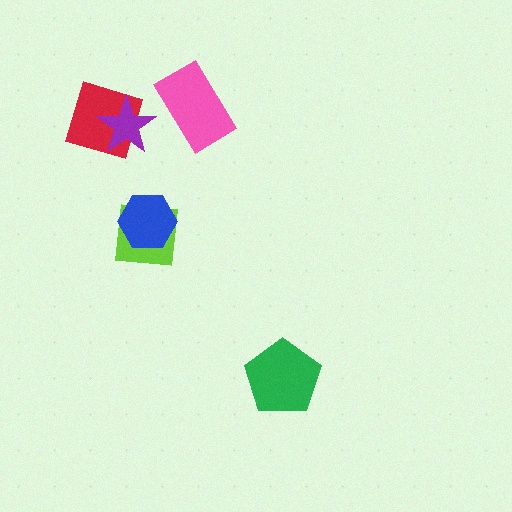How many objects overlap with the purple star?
1 object overlaps with the purple star.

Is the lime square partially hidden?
Yes, it is partially covered by another shape.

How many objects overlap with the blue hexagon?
1 object overlaps with the blue hexagon.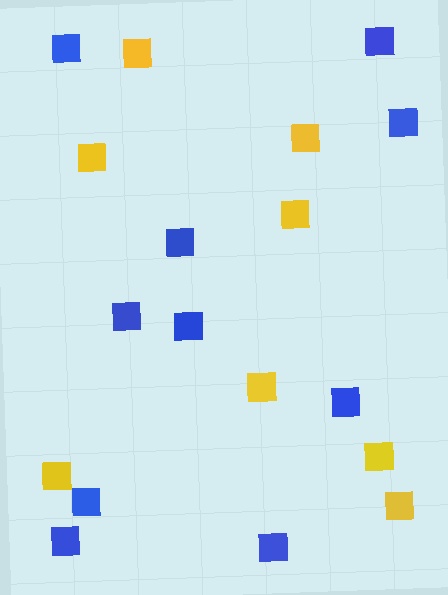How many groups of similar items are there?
There are 2 groups: one group of yellow squares (8) and one group of blue squares (10).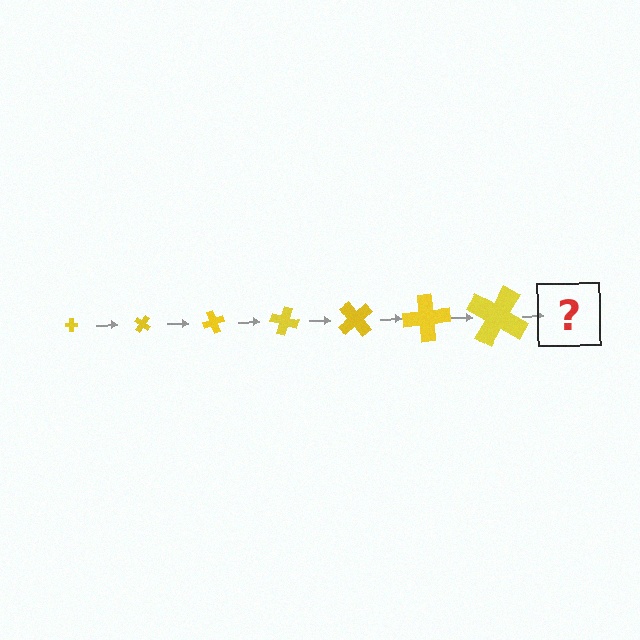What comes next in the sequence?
The next element should be a cross, larger than the previous one and rotated 245 degrees from the start.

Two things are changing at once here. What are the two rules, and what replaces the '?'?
The two rules are that the cross grows larger each step and it rotates 35 degrees each step. The '?' should be a cross, larger than the previous one and rotated 245 degrees from the start.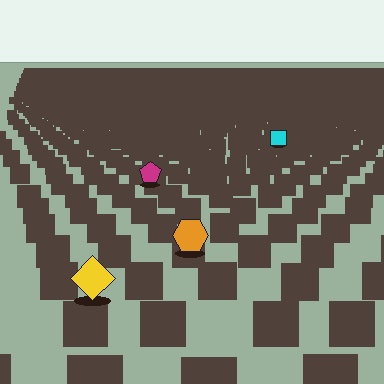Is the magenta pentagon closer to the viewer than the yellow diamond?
No. The yellow diamond is closer — you can tell from the texture gradient: the ground texture is coarser near it.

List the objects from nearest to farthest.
From nearest to farthest: the yellow diamond, the orange hexagon, the magenta pentagon, the cyan square.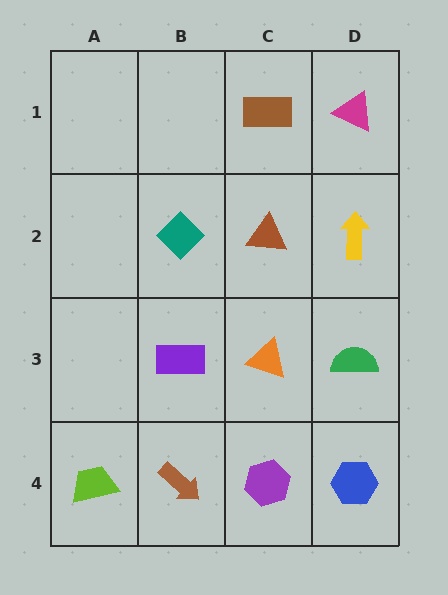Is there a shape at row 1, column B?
No, that cell is empty.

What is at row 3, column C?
An orange triangle.